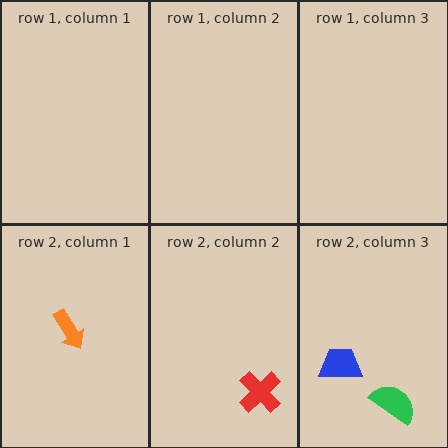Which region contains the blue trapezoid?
The row 2, column 3 region.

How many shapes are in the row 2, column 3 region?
2.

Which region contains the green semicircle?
The row 2, column 3 region.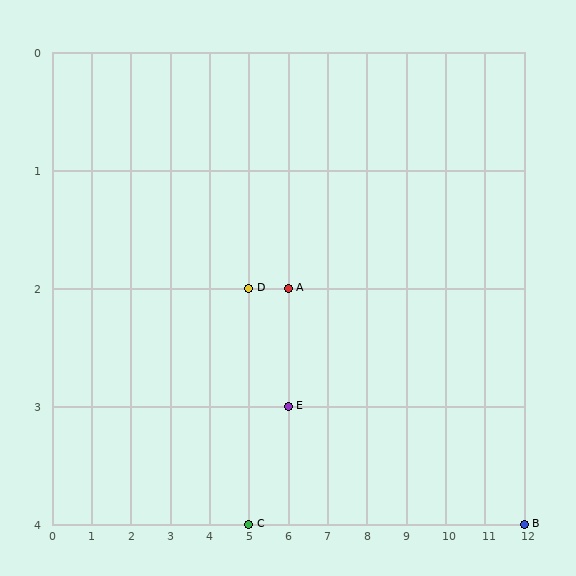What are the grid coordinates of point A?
Point A is at grid coordinates (6, 2).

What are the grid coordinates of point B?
Point B is at grid coordinates (12, 4).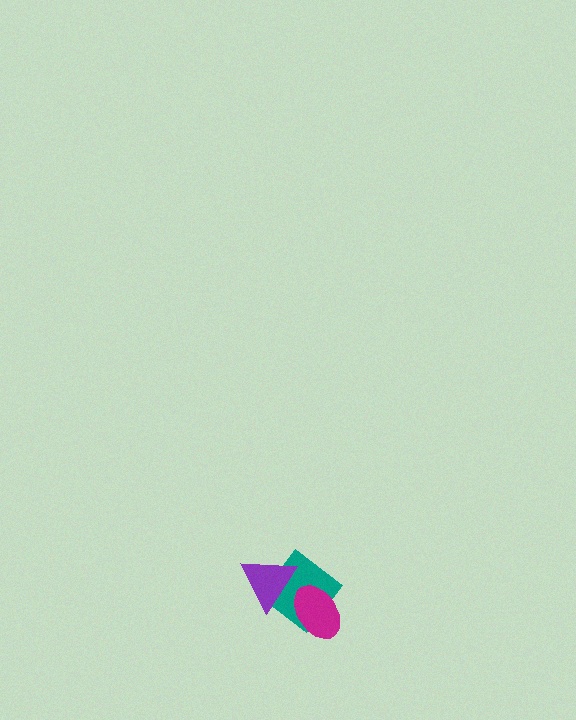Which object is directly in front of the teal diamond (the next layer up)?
The magenta ellipse is directly in front of the teal diamond.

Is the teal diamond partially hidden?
Yes, it is partially covered by another shape.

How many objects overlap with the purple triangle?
1 object overlaps with the purple triangle.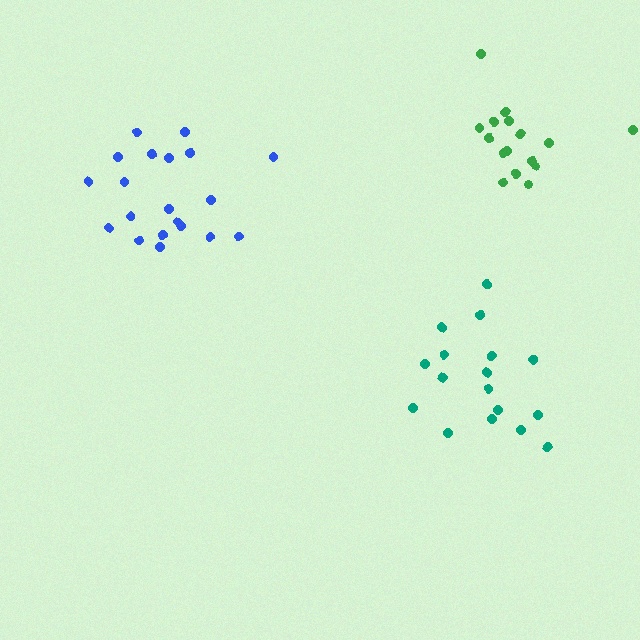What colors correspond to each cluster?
The clusters are colored: blue, teal, green.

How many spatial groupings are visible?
There are 3 spatial groupings.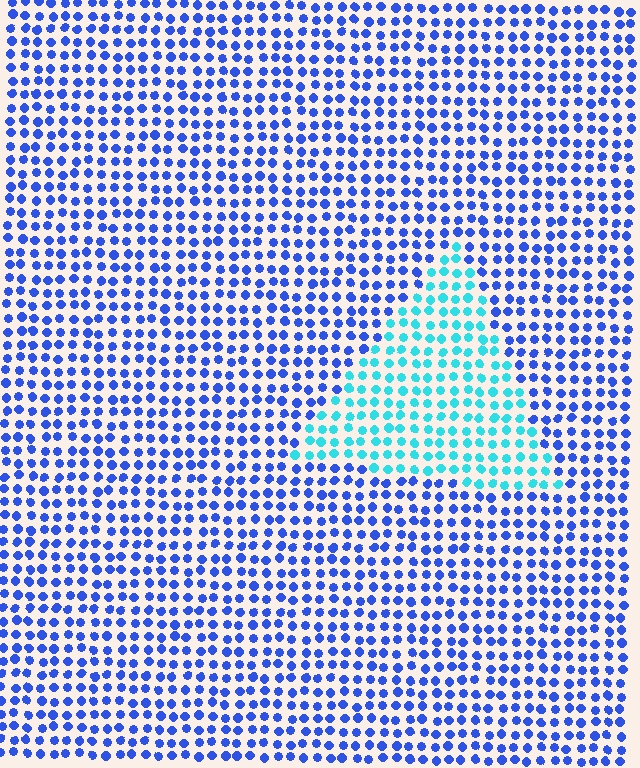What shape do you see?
I see a triangle.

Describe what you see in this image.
The image is filled with small blue elements in a uniform arrangement. A triangle-shaped region is visible where the elements are tinted to a slightly different hue, forming a subtle color boundary.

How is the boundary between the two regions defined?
The boundary is defined purely by a slight shift in hue (about 46 degrees). Spacing, size, and orientation are identical on both sides.